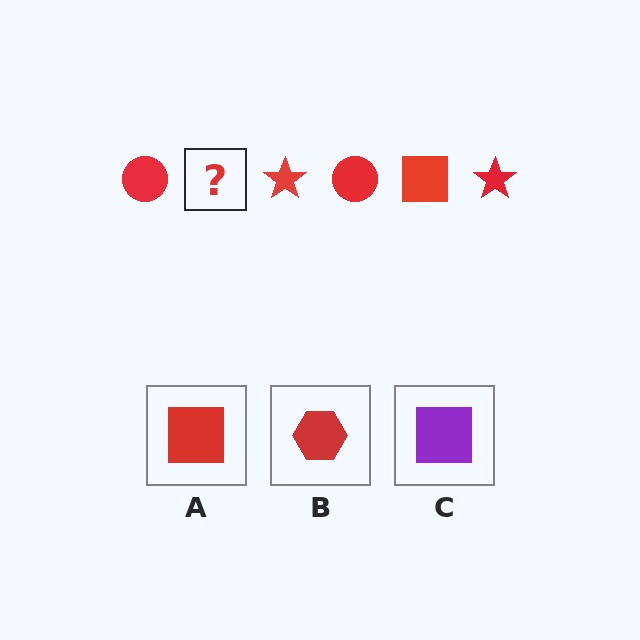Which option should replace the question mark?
Option A.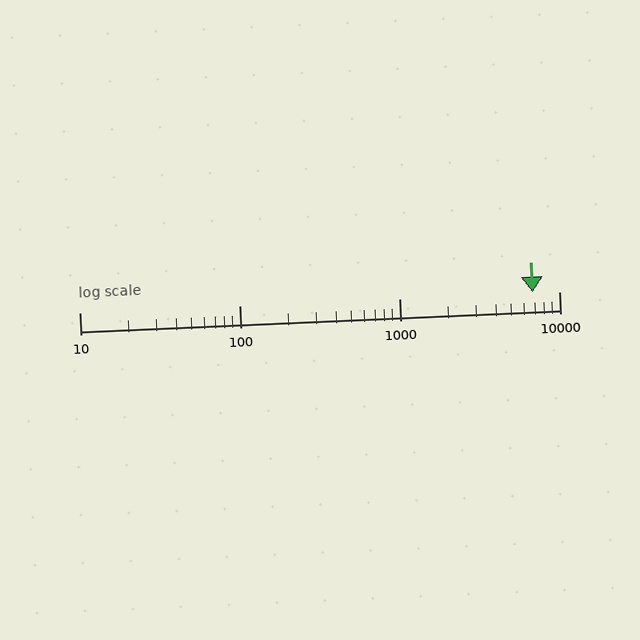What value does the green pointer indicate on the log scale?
The pointer indicates approximately 6800.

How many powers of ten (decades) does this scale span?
The scale spans 3 decades, from 10 to 10000.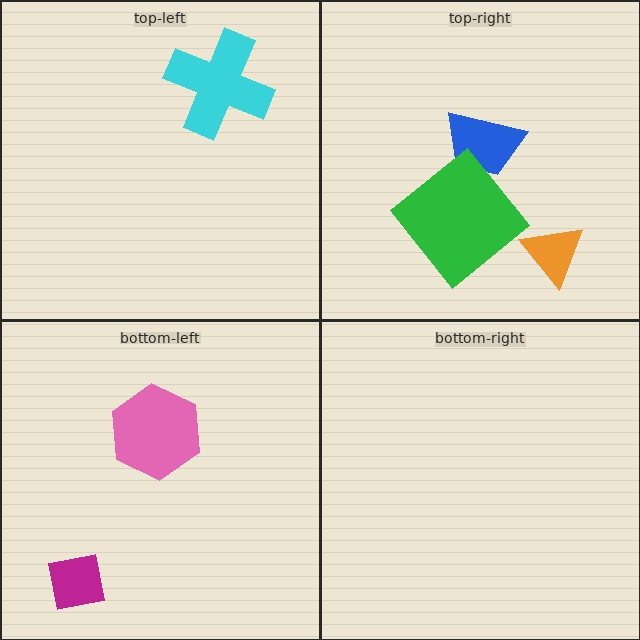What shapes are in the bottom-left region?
The magenta square, the pink hexagon.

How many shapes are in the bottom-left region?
2.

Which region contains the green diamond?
The top-right region.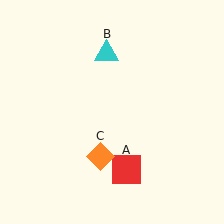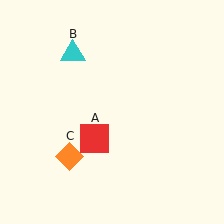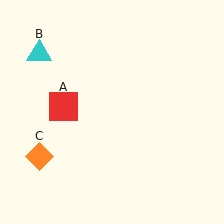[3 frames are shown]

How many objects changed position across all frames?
3 objects changed position: red square (object A), cyan triangle (object B), orange diamond (object C).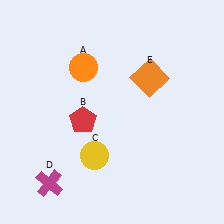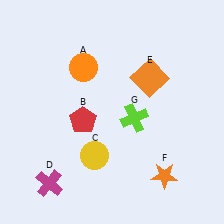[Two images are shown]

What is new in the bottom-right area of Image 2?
An orange star (F) was added in the bottom-right area of Image 2.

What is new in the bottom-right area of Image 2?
A lime cross (G) was added in the bottom-right area of Image 2.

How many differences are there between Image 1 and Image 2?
There are 2 differences between the two images.